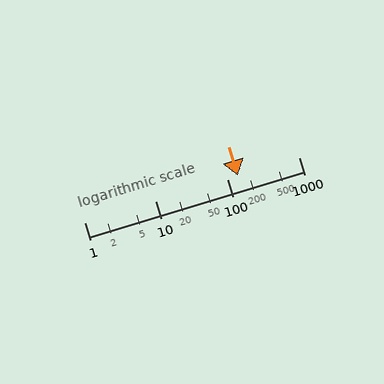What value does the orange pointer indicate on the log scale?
The pointer indicates approximately 140.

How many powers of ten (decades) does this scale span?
The scale spans 3 decades, from 1 to 1000.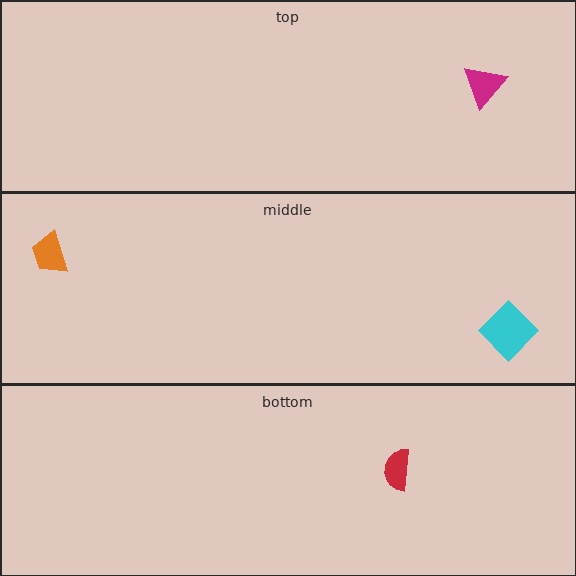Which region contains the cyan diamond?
The middle region.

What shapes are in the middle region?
The cyan diamond, the orange trapezoid.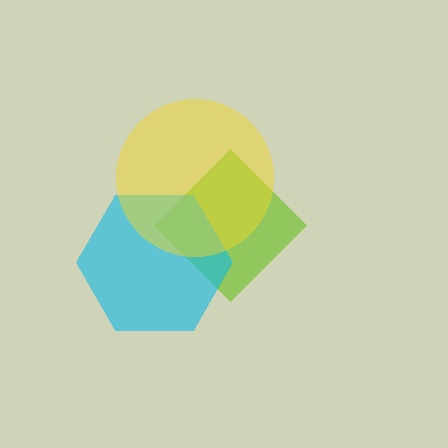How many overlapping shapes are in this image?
There are 3 overlapping shapes in the image.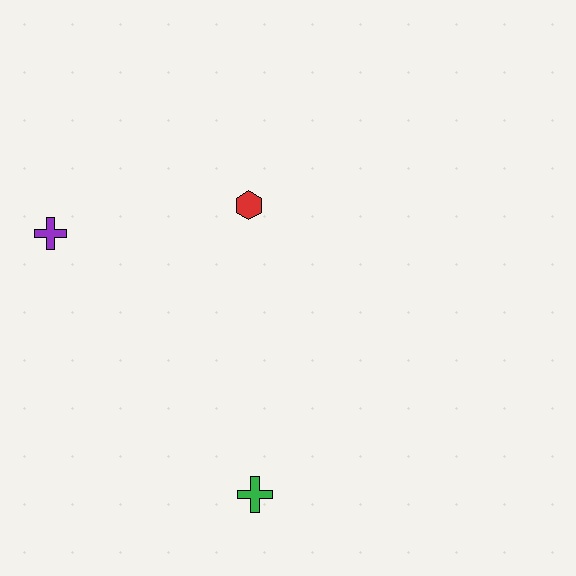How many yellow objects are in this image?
There are no yellow objects.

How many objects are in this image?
There are 3 objects.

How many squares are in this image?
There are no squares.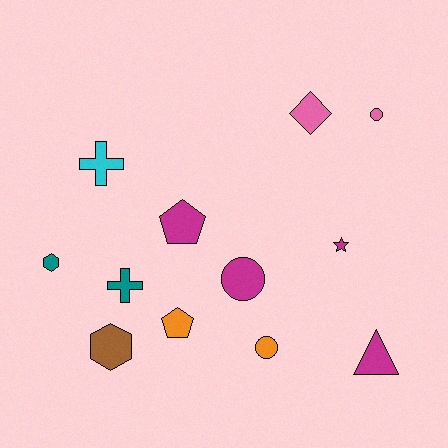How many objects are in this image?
There are 12 objects.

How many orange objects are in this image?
There are 2 orange objects.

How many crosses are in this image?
There are 2 crosses.